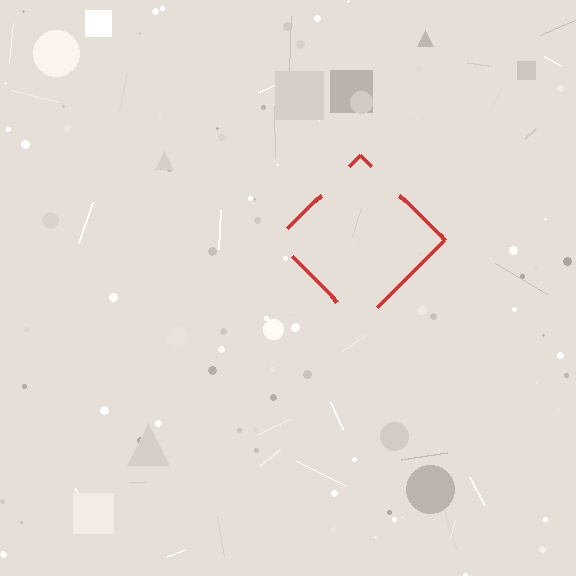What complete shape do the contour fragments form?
The contour fragments form a diamond.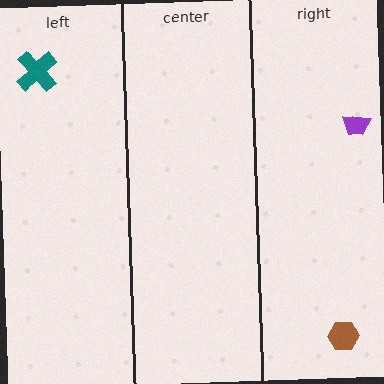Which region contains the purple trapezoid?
The right region.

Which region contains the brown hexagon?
The right region.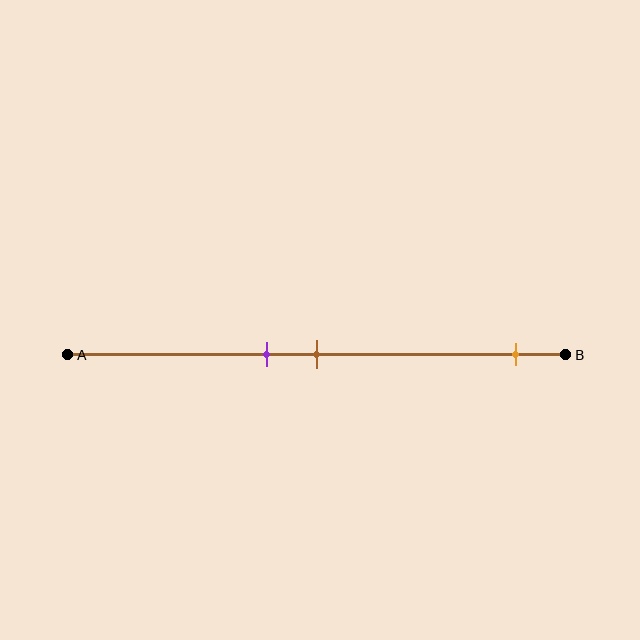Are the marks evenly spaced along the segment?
No, the marks are not evenly spaced.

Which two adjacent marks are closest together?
The purple and brown marks are the closest adjacent pair.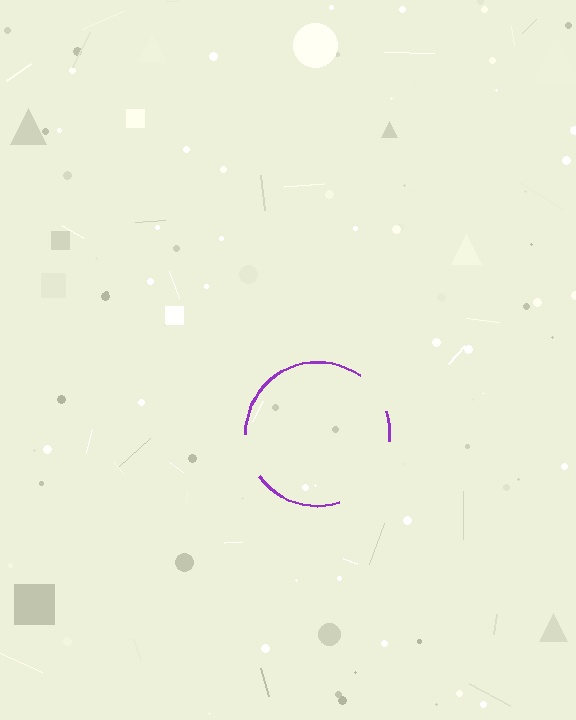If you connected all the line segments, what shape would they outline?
They would outline a circle.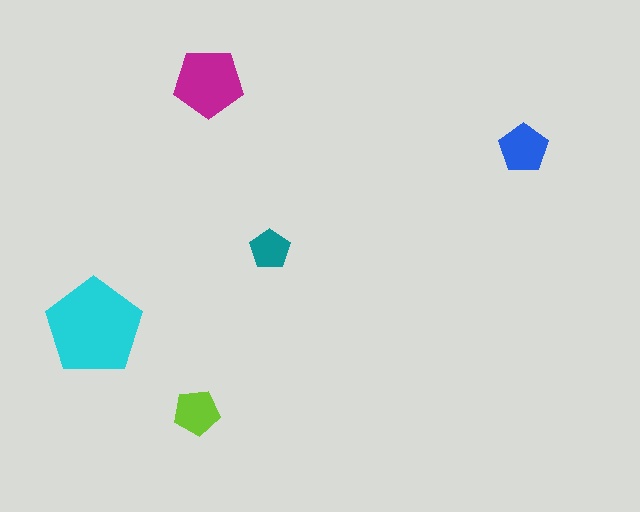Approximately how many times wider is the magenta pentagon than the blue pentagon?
About 1.5 times wider.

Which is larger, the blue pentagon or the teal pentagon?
The blue one.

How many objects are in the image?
There are 5 objects in the image.